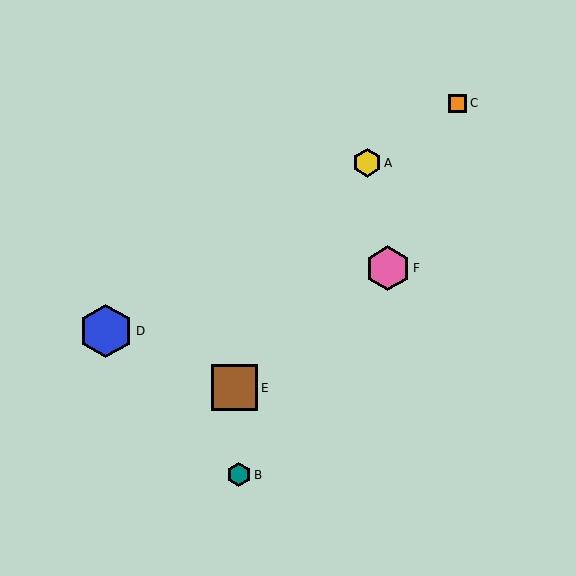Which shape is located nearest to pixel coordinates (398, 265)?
The pink hexagon (labeled F) at (388, 268) is nearest to that location.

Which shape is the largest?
The blue hexagon (labeled D) is the largest.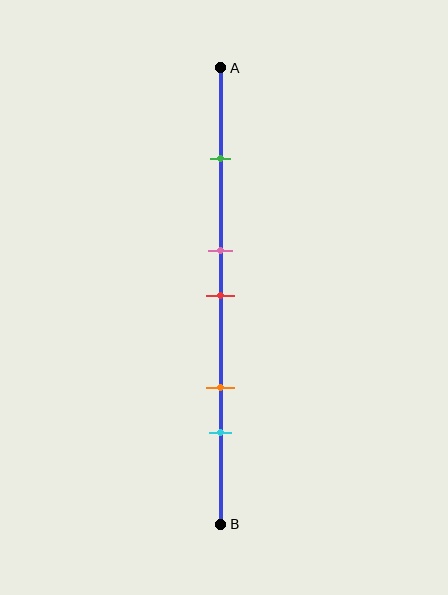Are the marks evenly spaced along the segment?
No, the marks are not evenly spaced.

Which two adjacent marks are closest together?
The pink and red marks are the closest adjacent pair.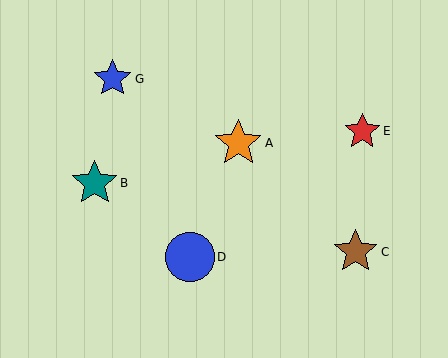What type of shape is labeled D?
Shape D is a blue circle.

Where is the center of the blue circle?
The center of the blue circle is at (190, 257).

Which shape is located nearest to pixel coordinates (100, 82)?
The blue star (labeled G) at (113, 79) is nearest to that location.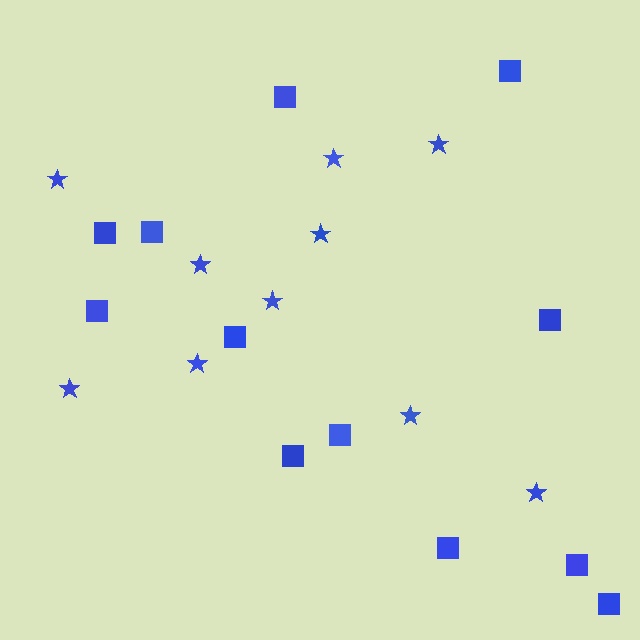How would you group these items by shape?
There are 2 groups: one group of squares (12) and one group of stars (10).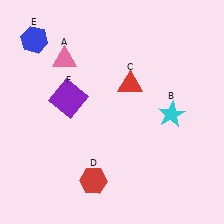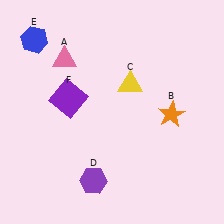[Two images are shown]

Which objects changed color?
B changed from cyan to orange. C changed from red to yellow. D changed from red to purple.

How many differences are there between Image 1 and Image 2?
There are 3 differences between the two images.